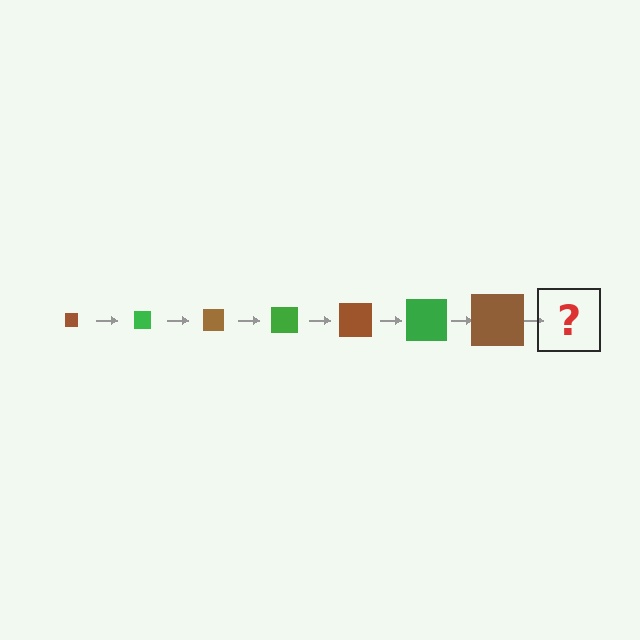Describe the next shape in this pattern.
It should be a green square, larger than the previous one.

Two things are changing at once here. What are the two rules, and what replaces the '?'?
The two rules are that the square grows larger each step and the color cycles through brown and green. The '?' should be a green square, larger than the previous one.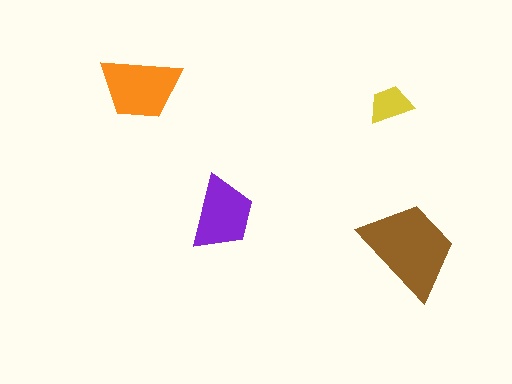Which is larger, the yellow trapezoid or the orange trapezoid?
The orange one.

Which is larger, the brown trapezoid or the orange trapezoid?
The brown one.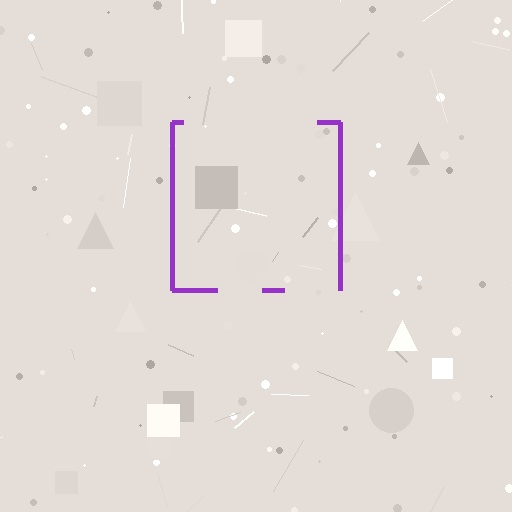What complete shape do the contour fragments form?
The contour fragments form a square.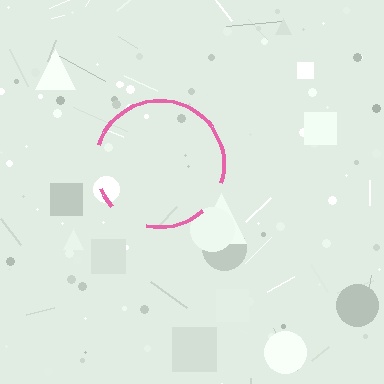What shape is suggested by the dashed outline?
The dashed outline suggests a circle.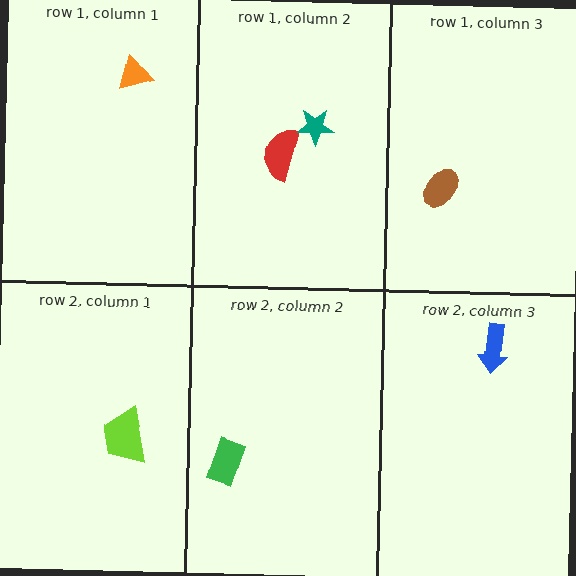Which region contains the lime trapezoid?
The row 2, column 1 region.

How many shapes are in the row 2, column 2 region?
1.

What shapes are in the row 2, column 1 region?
The lime trapezoid.